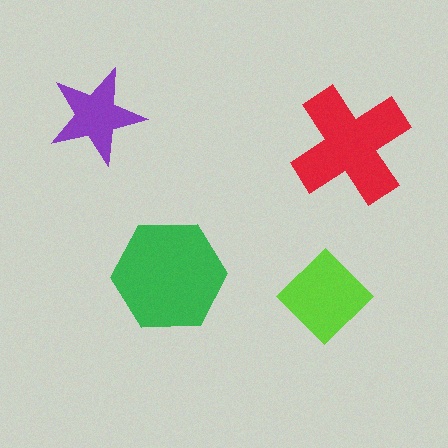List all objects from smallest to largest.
The purple star, the lime diamond, the red cross, the green hexagon.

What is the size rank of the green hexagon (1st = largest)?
1st.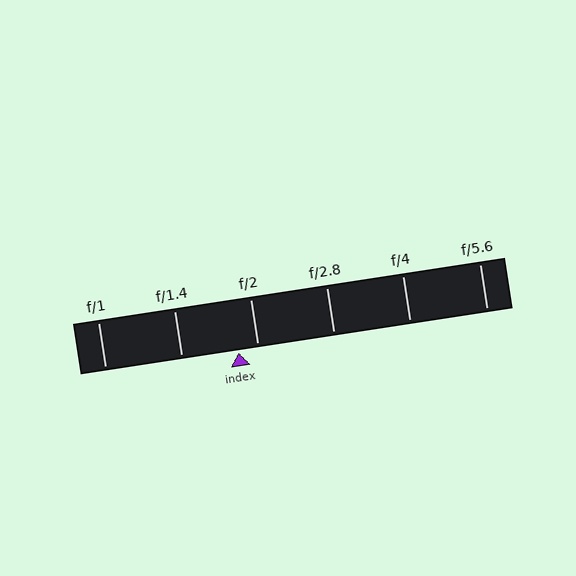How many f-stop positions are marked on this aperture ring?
There are 6 f-stop positions marked.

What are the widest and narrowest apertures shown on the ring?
The widest aperture shown is f/1 and the narrowest is f/5.6.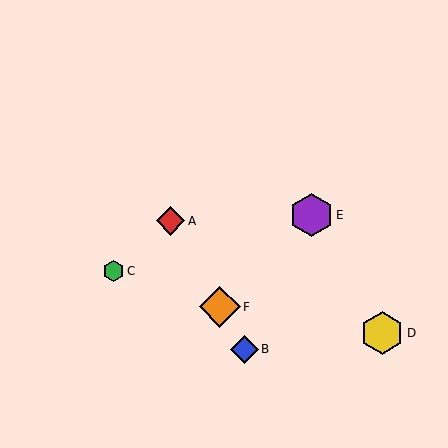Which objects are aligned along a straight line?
Objects A, B, F are aligned along a straight line.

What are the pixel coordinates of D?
Object D is at (382, 333).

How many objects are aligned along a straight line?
3 objects (A, B, F) are aligned along a straight line.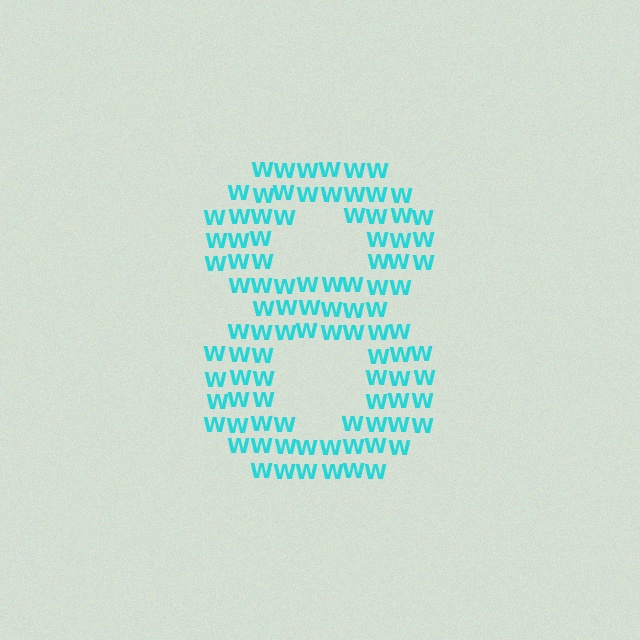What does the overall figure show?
The overall figure shows the digit 8.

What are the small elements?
The small elements are letter W's.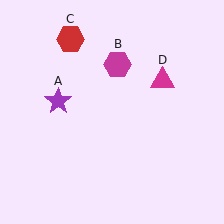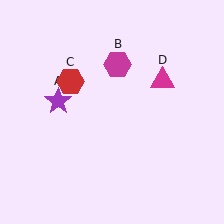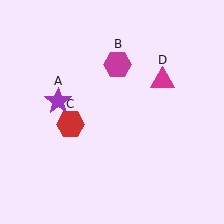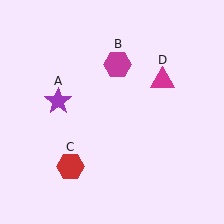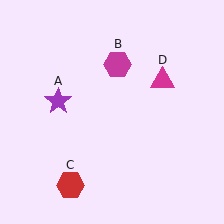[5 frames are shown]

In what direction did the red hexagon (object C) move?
The red hexagon (object C) moved down.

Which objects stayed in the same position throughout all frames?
Purple star (object A) and magenta hexagon (object B) and magenta triangle (object D) remained stationary.